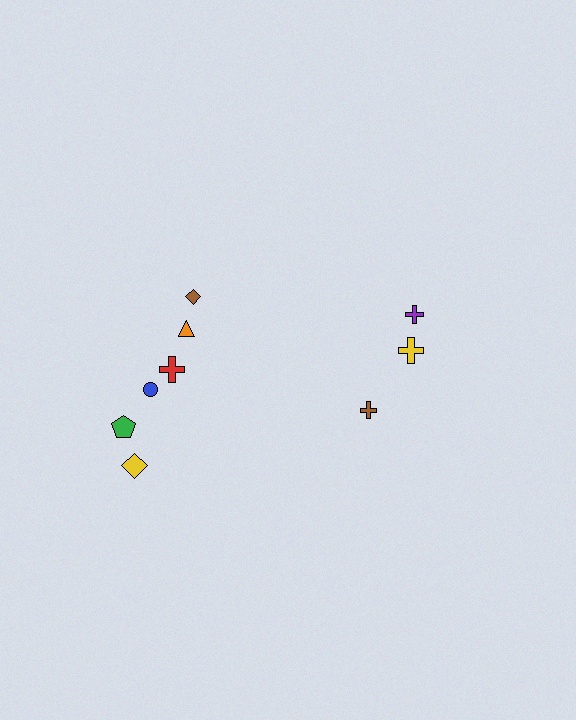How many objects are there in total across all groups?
There are 9 objects.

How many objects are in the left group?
There are 6 objects.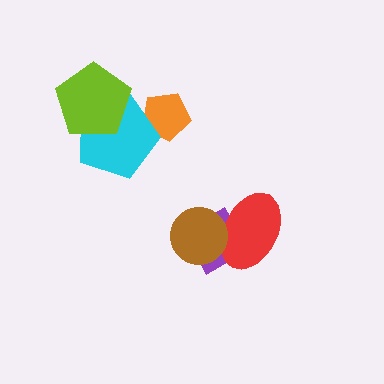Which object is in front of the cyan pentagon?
The lime pentagon is in front of the cyan pentagon.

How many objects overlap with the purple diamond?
2 objects overlap with the purple diamond.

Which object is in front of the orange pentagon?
The cyan pentagon is in front of the orange pentagon.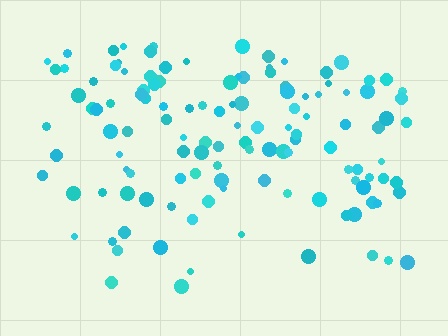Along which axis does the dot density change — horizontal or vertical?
Vertical.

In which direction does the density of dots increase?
From bottom to top, with the top side densest.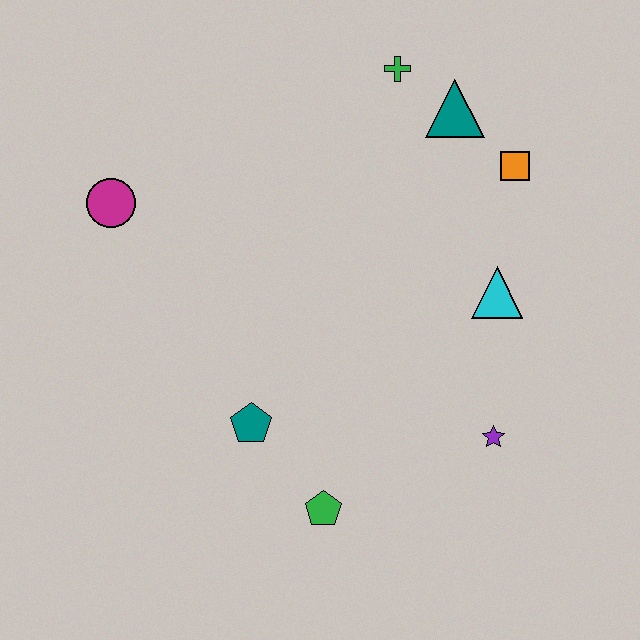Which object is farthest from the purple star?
The magenta circle is farthest from the purple star.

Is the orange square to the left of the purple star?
No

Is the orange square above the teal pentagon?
Yes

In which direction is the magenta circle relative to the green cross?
The magenta circle is to the left of the green cross.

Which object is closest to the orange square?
The teal triangle is closest to the orange square.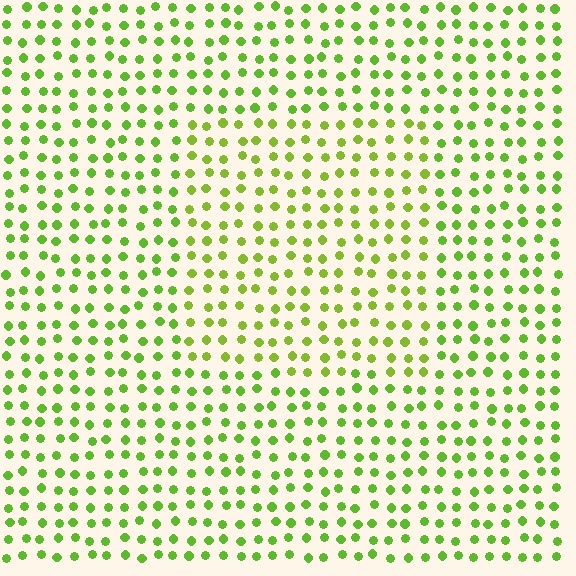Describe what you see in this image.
The image is filled with small lime elements in a uniform arrangement. A rectangle-shaped region is visible where the elements are tinted to a slightly different hue, forming a subtle color boundary.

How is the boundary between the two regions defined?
The boundary is defined purely by a slight shift in hue (about 17 degrees). Spacing, size, and orientation are identical on both sides.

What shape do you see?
I see a rectangle.